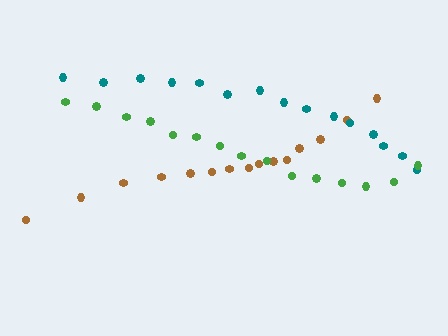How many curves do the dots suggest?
There are 3 distinct paths.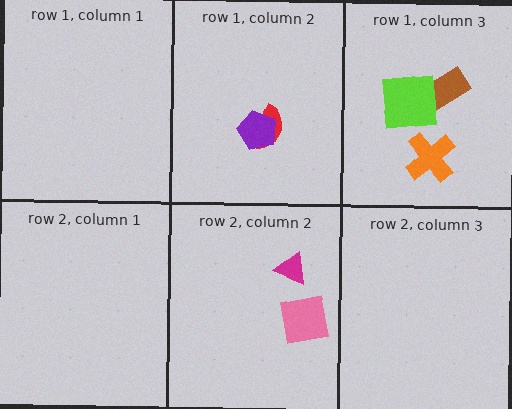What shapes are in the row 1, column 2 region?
The red semicircle, the purple pentagon.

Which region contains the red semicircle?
The row 1, column 2 region.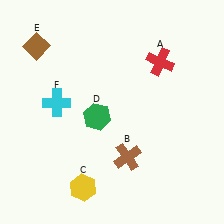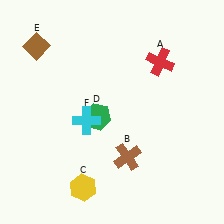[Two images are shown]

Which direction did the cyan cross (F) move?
The cyan cross (F) moved right.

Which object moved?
The cyan cross (F) moved right.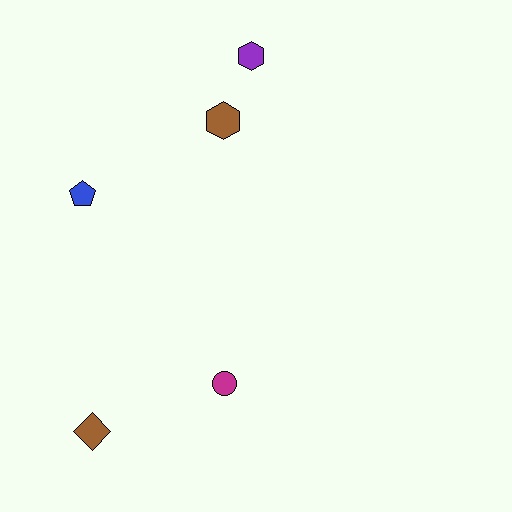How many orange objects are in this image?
There are no orange objects.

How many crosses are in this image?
There are no crosses.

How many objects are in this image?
There are 5 objects.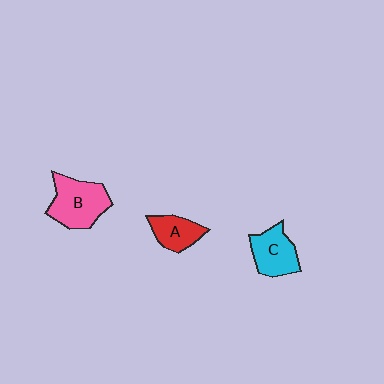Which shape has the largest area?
Shape B (pink).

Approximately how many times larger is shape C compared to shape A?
Approximately 1.3 times.